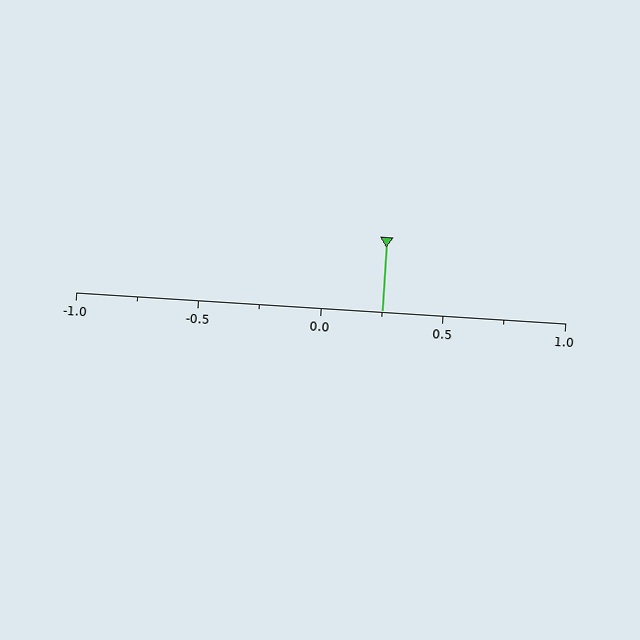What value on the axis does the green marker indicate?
The marker indicates approximately 0.25.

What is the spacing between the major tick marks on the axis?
The major ticks are spaced 0.5 apart.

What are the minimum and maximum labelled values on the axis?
The axis runs from -1.0 to 1.0.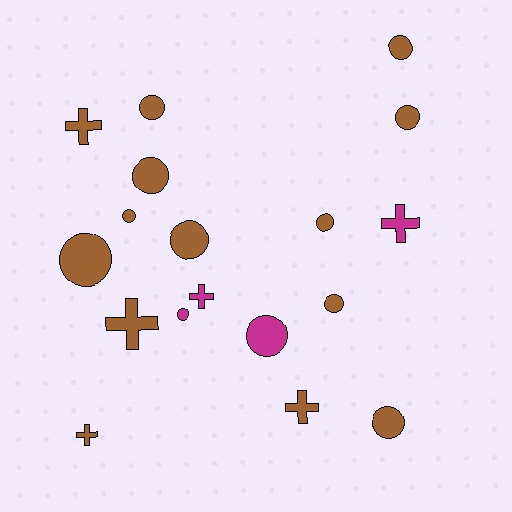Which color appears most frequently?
Brown, with 14 objects.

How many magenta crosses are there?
There are 2 magenta crosses.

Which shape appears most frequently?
Circle, with 12 objects.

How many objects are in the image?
There are 18 objects.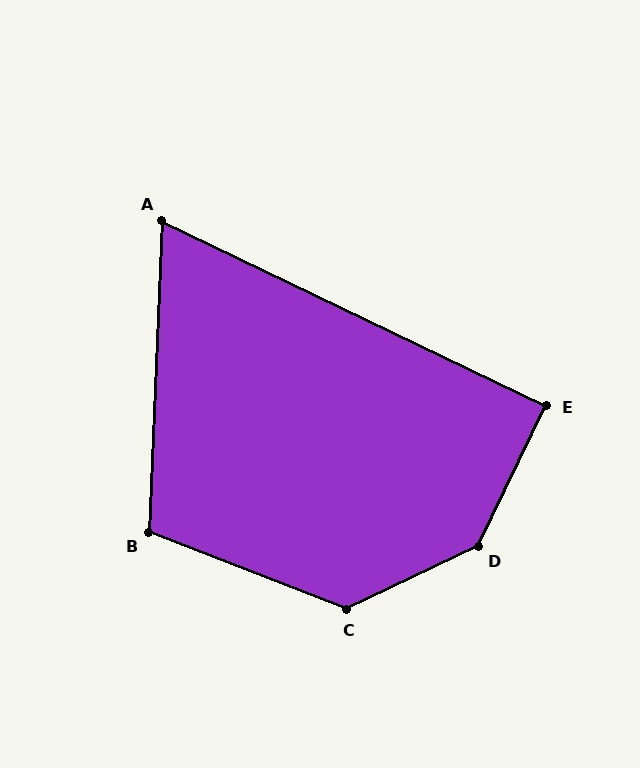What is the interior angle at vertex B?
Approximately 109 degrees (obtuse).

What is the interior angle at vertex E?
Approximately 90 degrees (approximately right).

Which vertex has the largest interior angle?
D, at approximately 141 degrees.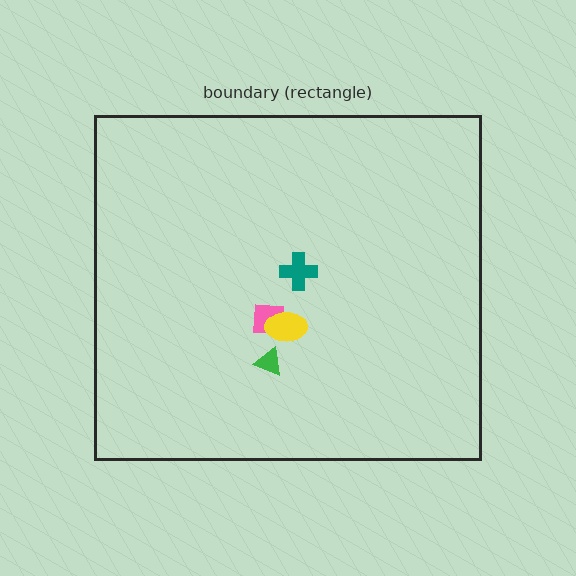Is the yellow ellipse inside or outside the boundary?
Inside.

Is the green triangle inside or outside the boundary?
Inside.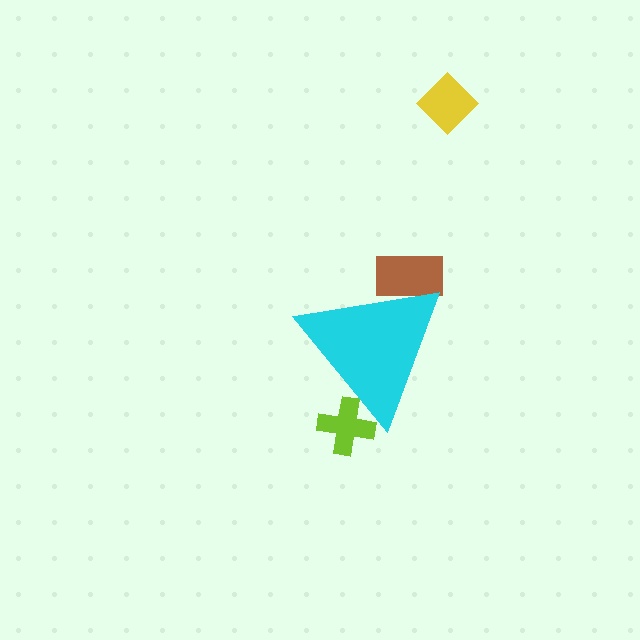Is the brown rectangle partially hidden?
Yes, the brown rectangle is partially hidden behind the cyan triangle.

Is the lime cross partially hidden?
Yes, the lime cross is partially hidden behind the cyan triangle.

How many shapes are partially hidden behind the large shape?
2 shapes are partially hidden.